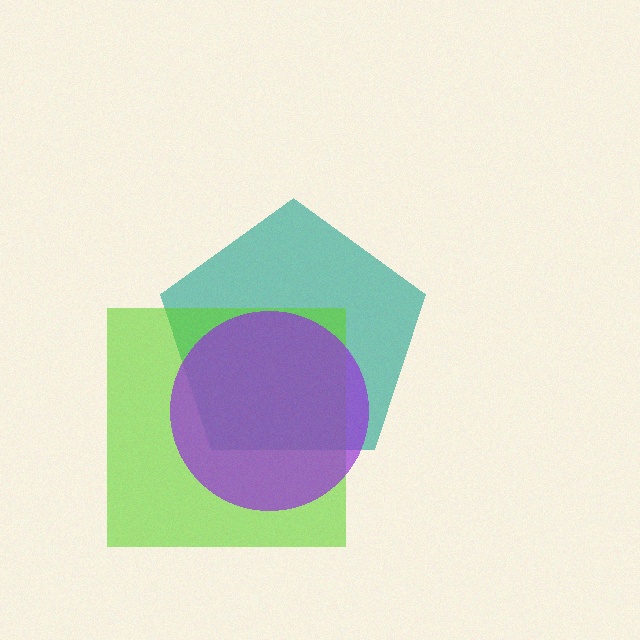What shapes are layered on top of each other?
The layered shapes are: a teal pentagon, a lime square, a purple circle.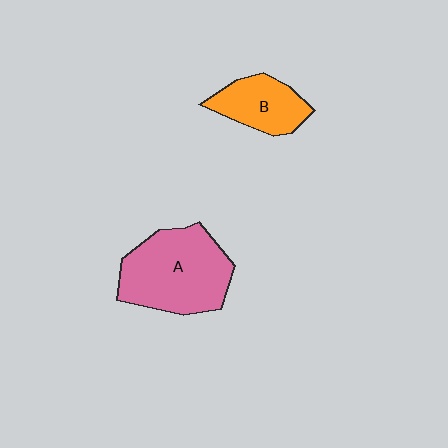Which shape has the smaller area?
Shape B (orange).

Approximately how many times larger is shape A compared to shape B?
Approximately 1.9 times.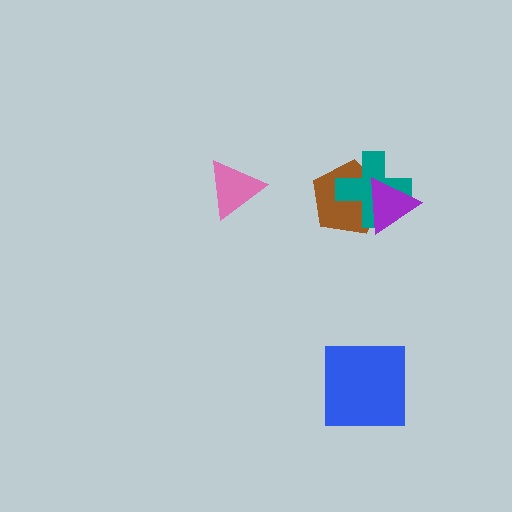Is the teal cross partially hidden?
Yes, it is partially covered by another shape.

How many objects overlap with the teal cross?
2 objects overlap with the teal cross.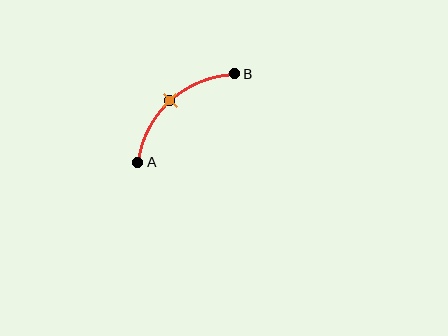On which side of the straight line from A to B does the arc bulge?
The arc bulges above and to the left of the straight line connecting A and B.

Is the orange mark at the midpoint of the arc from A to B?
Yes. The orange mark lies on the arc at equal arc-length from both A and B — it is the arc midpoint.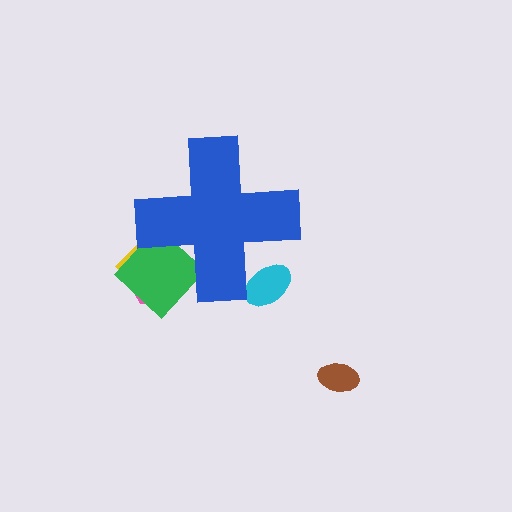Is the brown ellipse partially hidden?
No, the brown ellipse is fully visible.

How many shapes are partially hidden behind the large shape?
4 shapes are partially hidden.